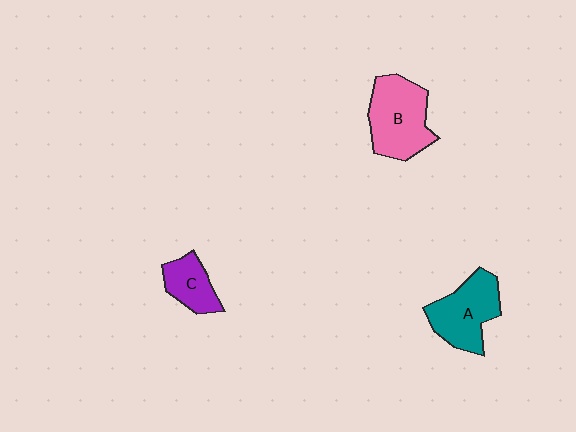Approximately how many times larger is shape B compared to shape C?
Approximately 1.9 times.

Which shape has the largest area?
Shape B (pink).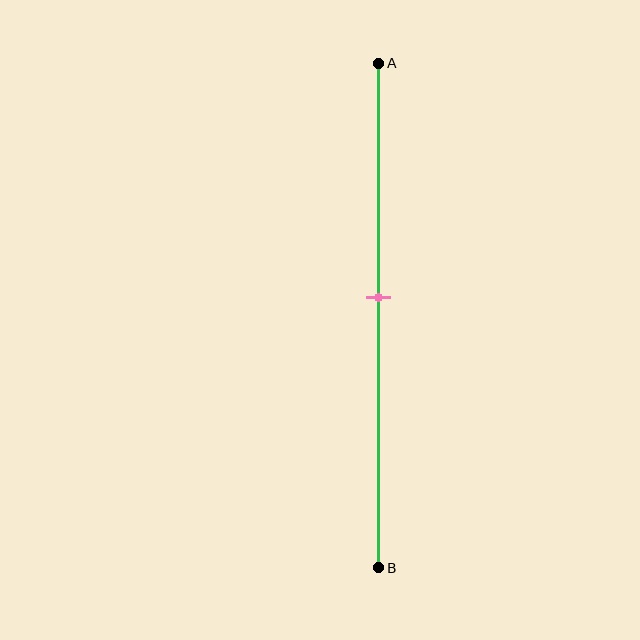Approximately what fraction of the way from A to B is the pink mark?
The pink mark is approximately 45% of the way from A to B.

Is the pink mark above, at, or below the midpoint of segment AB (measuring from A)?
The pink mark is above the midpoint of segment AB.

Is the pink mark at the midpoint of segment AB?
No, the mark is at about 45% from A, not at the 50% midpoint.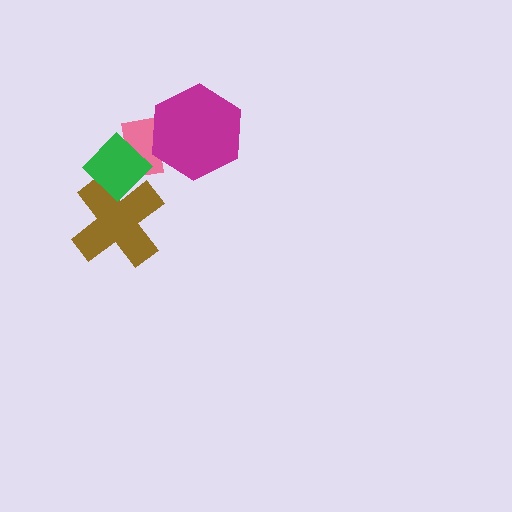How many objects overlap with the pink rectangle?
2 objects overlap with the pink rectangle.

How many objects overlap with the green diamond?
2 objects overlap with the green diamond.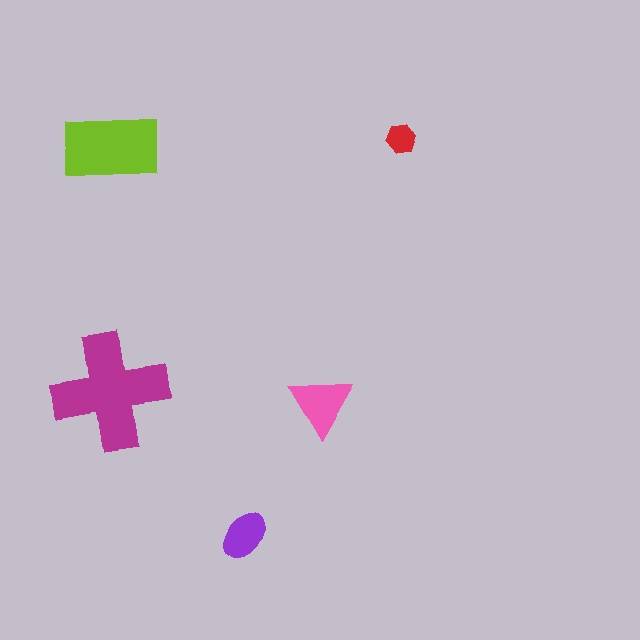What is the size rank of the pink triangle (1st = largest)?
3rd.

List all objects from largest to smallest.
The magenta cross, the lime rectangle, the pink triangle, the purple ellipse, the red hexagon.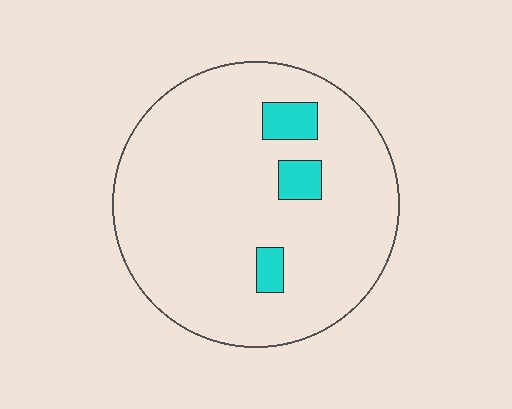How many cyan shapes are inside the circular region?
3.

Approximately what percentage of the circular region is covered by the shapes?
Approximately 10%.